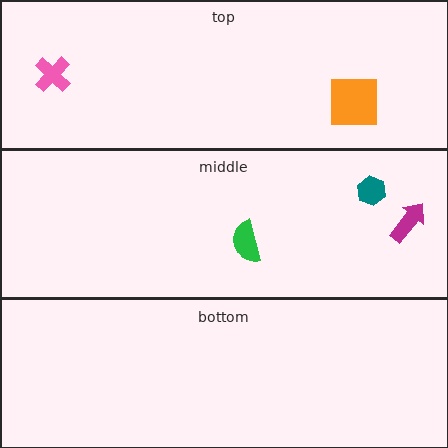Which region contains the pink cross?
The top region.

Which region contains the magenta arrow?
The middle region.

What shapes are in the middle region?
The teal hexagon, the green semicircle, the magenta arrow.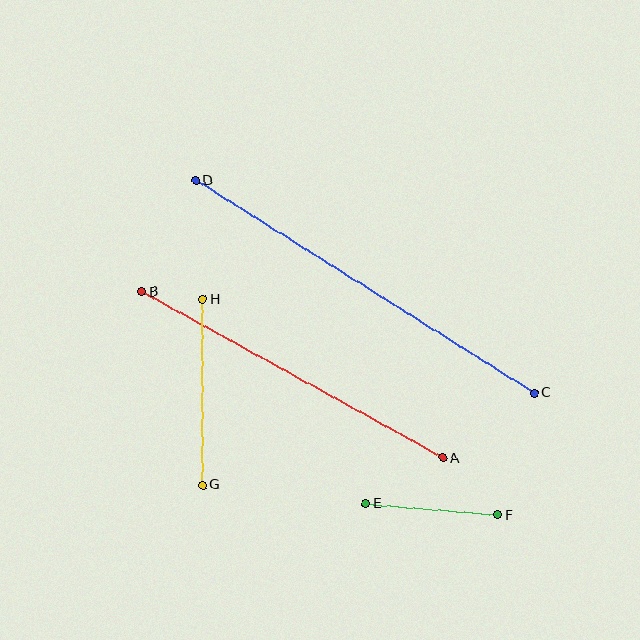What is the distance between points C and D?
The distance is approximately 400 pixels.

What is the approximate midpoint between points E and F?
The midpoint is at approximately (432, 509) pixels.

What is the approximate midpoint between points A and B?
The midpoint is at approximately (292, 375) pixels.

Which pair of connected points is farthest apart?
Points C and D are farthest apart.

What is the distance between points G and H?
The distance is approximately 185 pixels.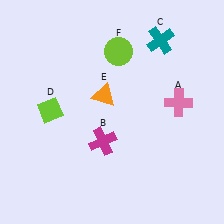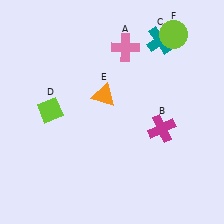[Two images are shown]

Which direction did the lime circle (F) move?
The lime circle (F) moved right.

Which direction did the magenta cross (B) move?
The magenta cross (B) moved right.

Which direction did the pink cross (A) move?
The pink cross (A) moved up.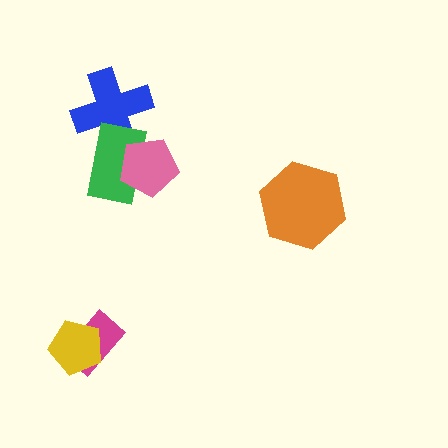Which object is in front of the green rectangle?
The pink pentagon is in front of the green rectangle.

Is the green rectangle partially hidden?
Yes, it is partially covered by another shape.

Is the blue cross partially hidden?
Yes, it is partially covered by another shape.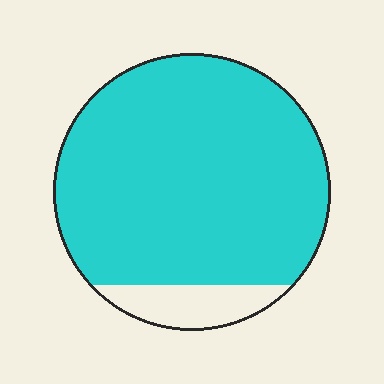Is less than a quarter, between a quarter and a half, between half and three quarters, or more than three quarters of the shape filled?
More than three quarters.